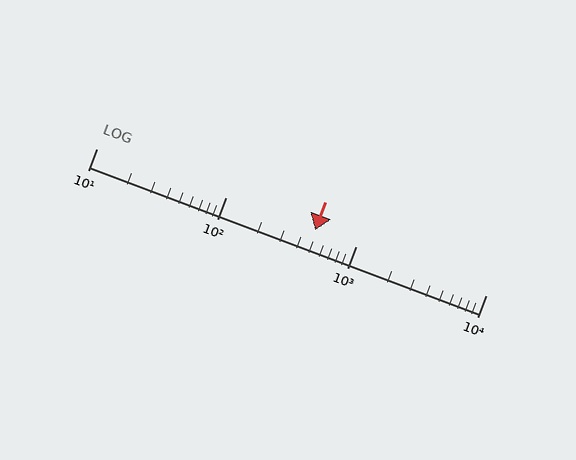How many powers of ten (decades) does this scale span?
The scale spans 3 decades, from 10 to 10000.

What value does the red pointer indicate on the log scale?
The pointer indicates approximately 480.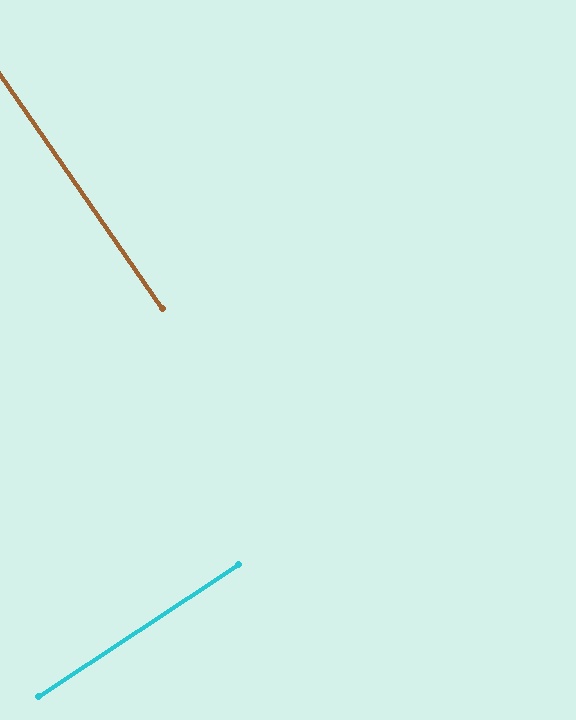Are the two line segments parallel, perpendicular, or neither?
Perpendicular — they meet at approximately 88°.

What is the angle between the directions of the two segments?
Approximately 88 degrees.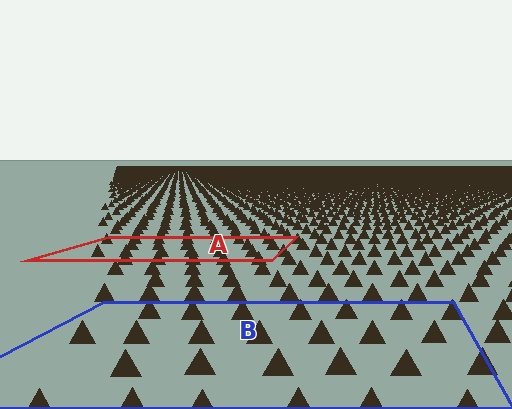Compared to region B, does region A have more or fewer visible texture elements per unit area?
Region A has more texture elements per unit area — they are packed more densely because it is farther away.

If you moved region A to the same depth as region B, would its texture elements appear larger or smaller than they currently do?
They would appear larger. At a closer depth, the same texture elements are projected at a bigger on-screen size.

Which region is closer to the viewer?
Region B is closer. The texture elements there are larger and more spread out.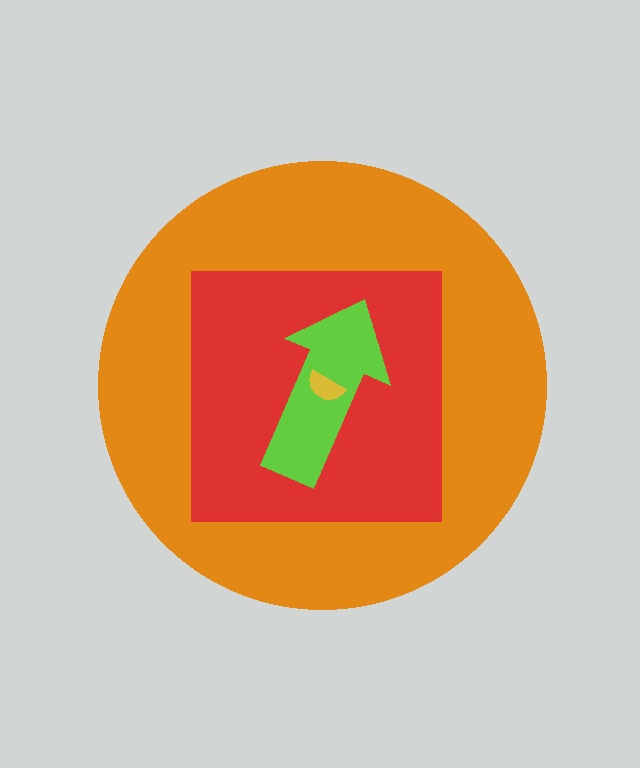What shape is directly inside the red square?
The lime arrow.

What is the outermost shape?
The orange circle.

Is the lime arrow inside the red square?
Yes.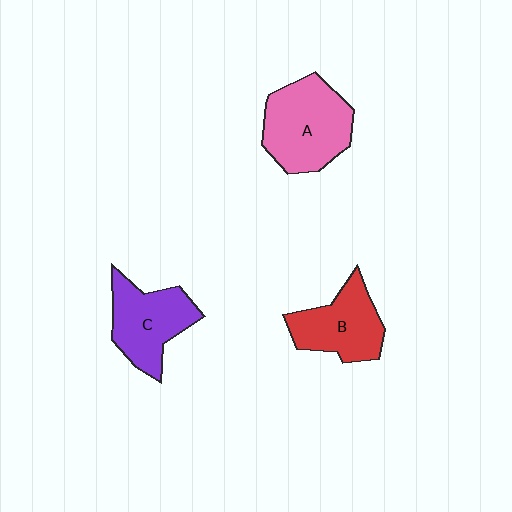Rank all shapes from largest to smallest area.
From largest to smallest: A (pink), C (purple), B (red).